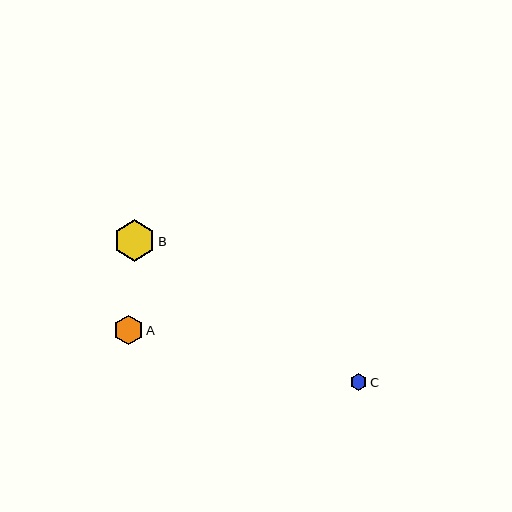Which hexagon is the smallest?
Hexagon C is the smallest with a size of approximately 17 pixels.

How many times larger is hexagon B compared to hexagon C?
Hexagon B is approximately 2.4 times the size of hexagon C.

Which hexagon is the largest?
Hexagon B is the largest with a size of approximately 41 pixels.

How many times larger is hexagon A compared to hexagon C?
Hexagon A is approximately 1.7 times the size of hexagon C.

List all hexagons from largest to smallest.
From largest to smallest: B, A, C.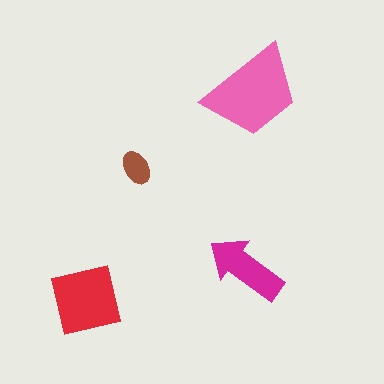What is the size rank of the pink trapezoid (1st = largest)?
1st.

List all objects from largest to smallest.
The pink trapezoid, the red square, the magenta arrow, the brown ellipse.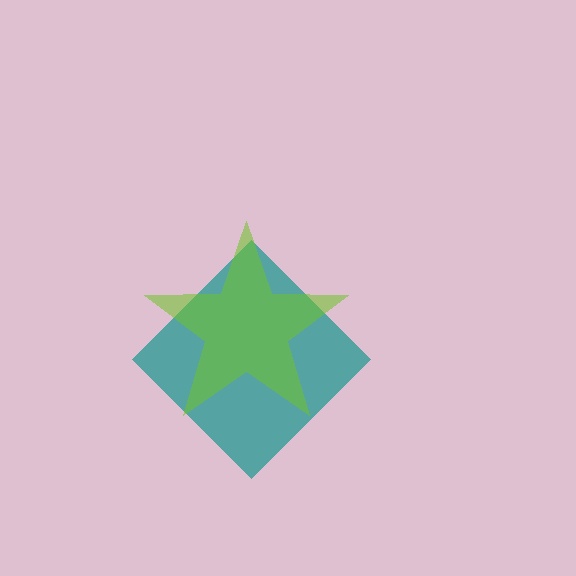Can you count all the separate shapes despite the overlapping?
Yes, there are 2 separate shapes.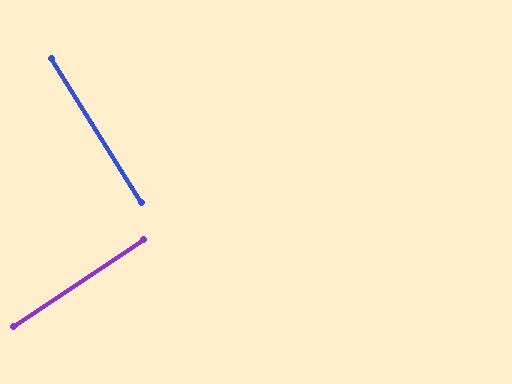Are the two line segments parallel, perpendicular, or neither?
Perpendicular — they meet at approximately 88°.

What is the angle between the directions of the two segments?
Approximately 88 degrees.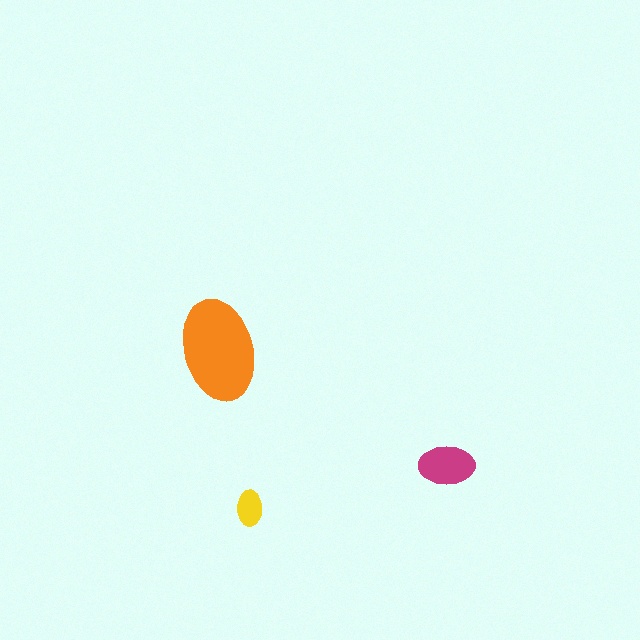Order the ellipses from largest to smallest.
the orange one, the magenta one, the yellow one.